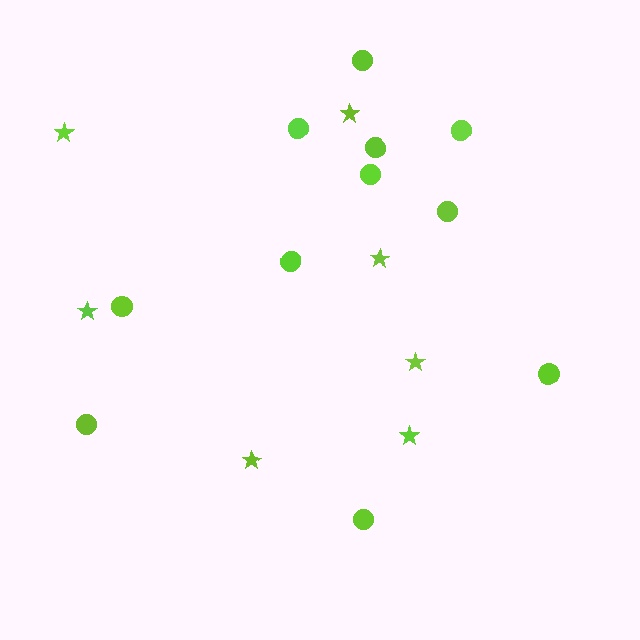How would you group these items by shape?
There are 2 groups: one group of circles (11) and one group of stars (7).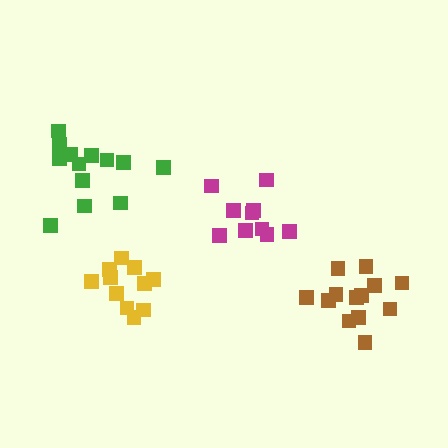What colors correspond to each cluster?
The clusters are colored: brown, yellow, green, magenta.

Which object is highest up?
The green cluster is topmost.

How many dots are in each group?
Group 1: 13 dots, Group 2: 11 dots, Group 3: 13 dots, Group 4: 10 dots (47 total).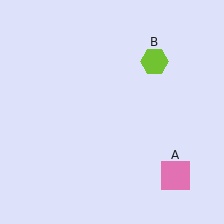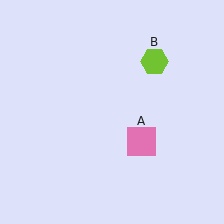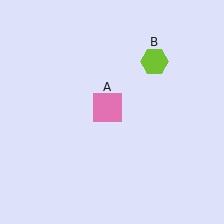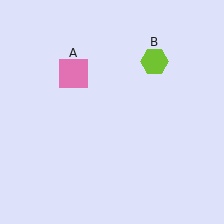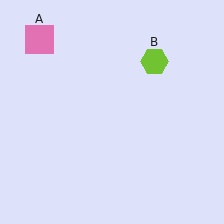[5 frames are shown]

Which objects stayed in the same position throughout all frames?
Lime hexagon (object B) remained stationary.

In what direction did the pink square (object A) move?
The pink square (object A) moved up and to the left.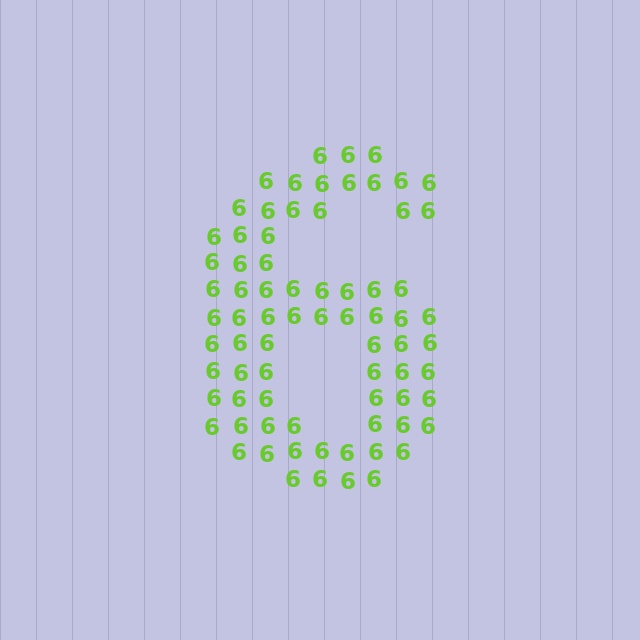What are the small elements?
The small elements are digit 6's.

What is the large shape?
The large shape is the digit 6.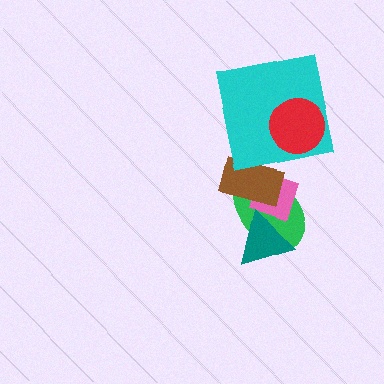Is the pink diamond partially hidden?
Yes, it is partially covered by another shape.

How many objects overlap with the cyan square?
1 object overlaps with the cyan square.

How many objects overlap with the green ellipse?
3 objects overlap with the green ellipse.